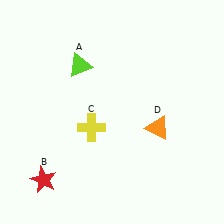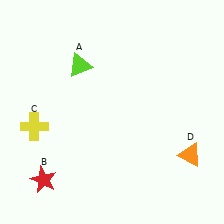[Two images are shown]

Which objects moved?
The objects that moved are: the yellow cross (C), the orange triangle (D).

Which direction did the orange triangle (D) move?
The orange triangle (D) moved right.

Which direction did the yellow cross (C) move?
The yellow cross (C) moved left.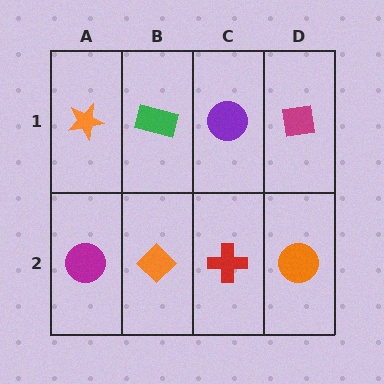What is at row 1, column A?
An orange star.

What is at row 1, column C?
A purple circle.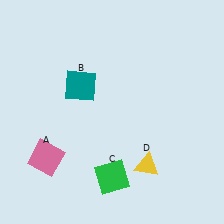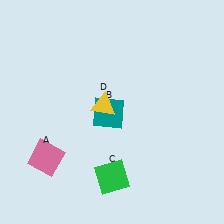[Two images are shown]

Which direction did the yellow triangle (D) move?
The yellow triangle (D) moved up.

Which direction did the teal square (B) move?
The teal square (B) moved right.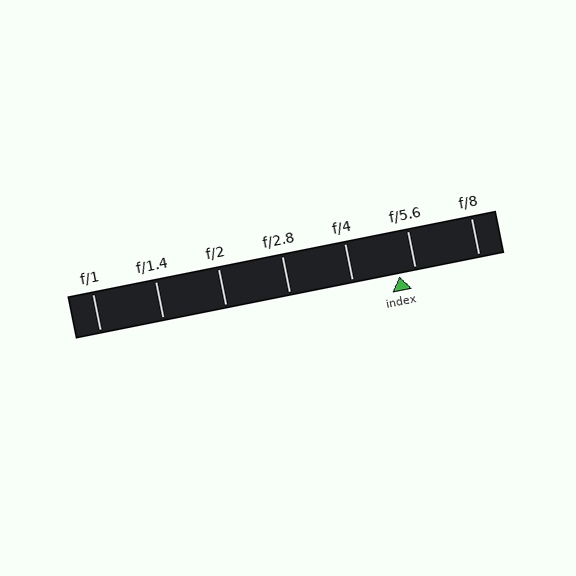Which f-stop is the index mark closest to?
The index mark is closest to f/5.6.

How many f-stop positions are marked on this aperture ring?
There are 7 f-stop positions marked.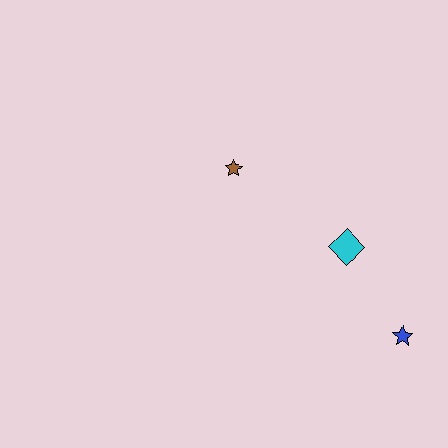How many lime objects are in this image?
There are no lime objects.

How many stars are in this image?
There are 2 stars.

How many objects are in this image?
There are 3 objects.